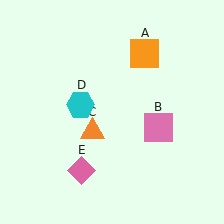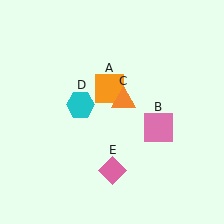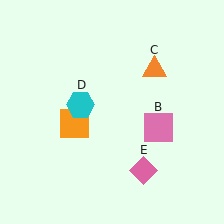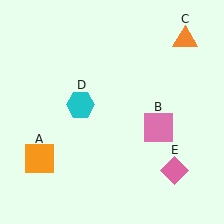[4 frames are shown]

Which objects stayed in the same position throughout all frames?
Pink square (object B) and cyan hexagon (object D) remained stationary.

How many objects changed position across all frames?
3 objects changed position: orange square (object A), orange triangle (object C), pink diamond (object E).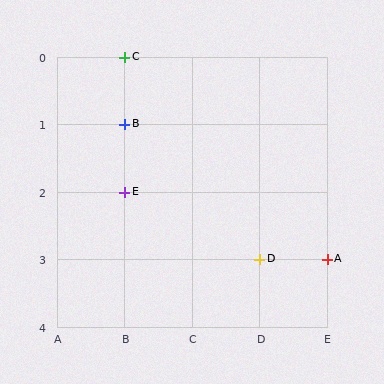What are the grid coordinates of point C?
Point C is at grid coordinates (B, 0).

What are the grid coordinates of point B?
Point B is at grid coordinates (B, 1).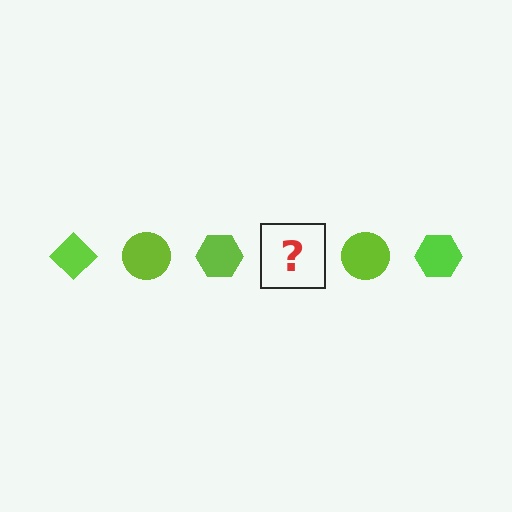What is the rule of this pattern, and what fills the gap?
The rule is that the pattern cycles through diamond, circle, hexagon shapes in lime. The gap should be filled with a lime diamond.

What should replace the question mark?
The question mark should be replaced with a lime diamond.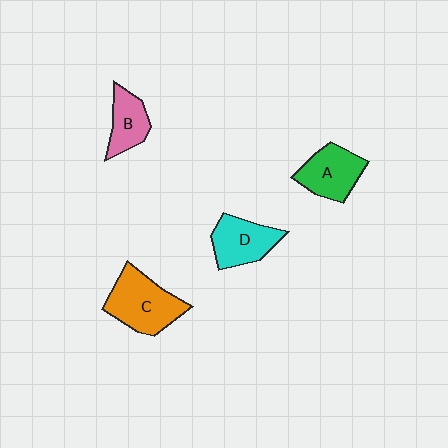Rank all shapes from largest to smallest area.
From largest to smallest: C (orange), A (green), D (cyan), B (pink).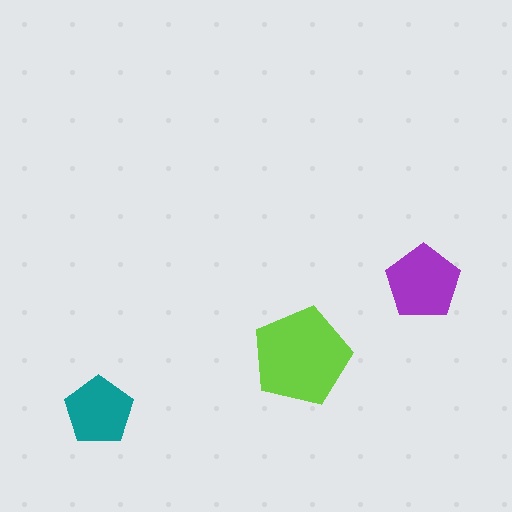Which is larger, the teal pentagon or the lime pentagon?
The lime one.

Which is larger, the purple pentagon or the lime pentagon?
The lime one.